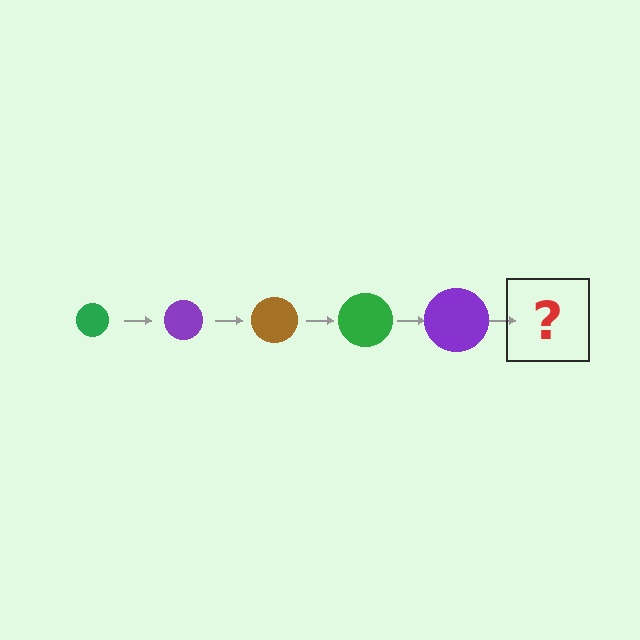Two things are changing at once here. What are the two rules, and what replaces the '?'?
The two rules are that the circle grows larger each step and the color cycles through green, purple, and brown. The '?' should be a brown circle, larger than the previous one.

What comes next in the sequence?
The next element should be a brown circle, larger than the previous one.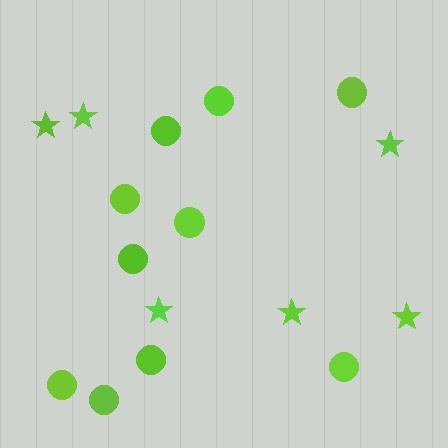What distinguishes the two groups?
There are 2 groups: one group of circles (10) and one group of stars (6).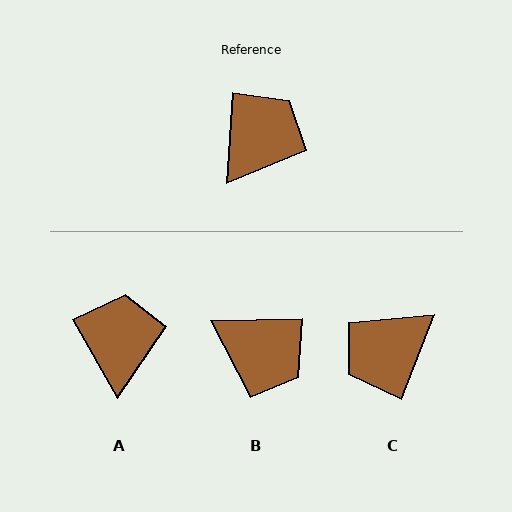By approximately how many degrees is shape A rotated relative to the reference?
Approximately 33 degrees counter-clockwise.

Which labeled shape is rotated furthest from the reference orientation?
C, about 162 degrees away.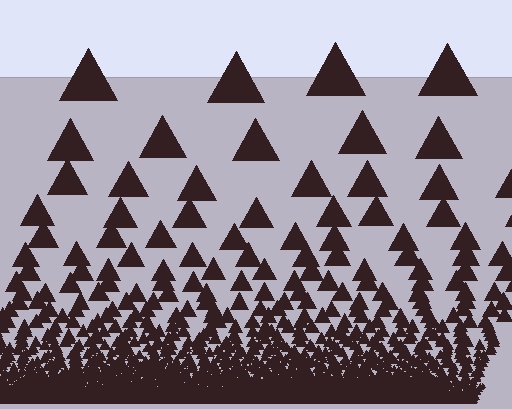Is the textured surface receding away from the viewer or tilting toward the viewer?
The surface appears to tilt toward the viewer. Texture elements get larger and sparser toward the top.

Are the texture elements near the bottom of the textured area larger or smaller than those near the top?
Smaller. The gradient is inverted — elements near the bottom are smaller and denser.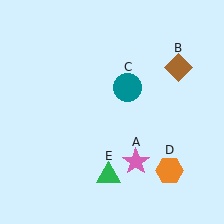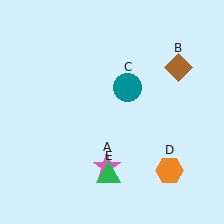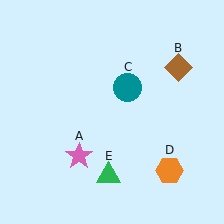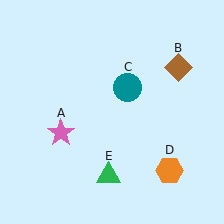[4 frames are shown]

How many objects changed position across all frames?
1 object changed position: pink star (object A).